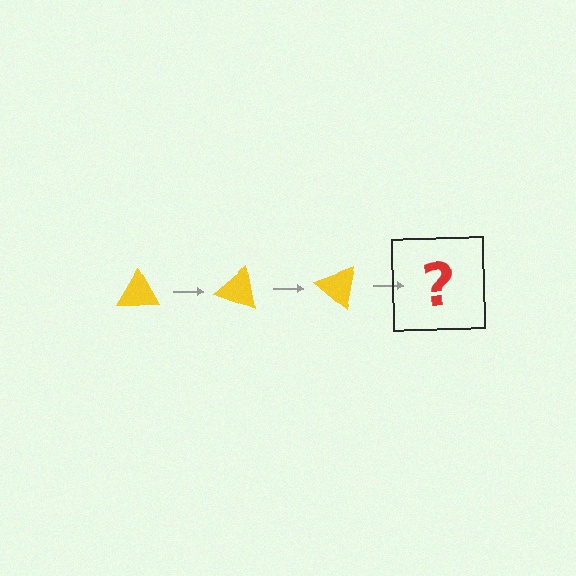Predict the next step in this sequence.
The next step is a yellow triangle rotated 60 degrees.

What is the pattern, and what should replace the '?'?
The pattern is that the triangle rotates 20 degrees each step. The '?' should be a yellow triangle rotated 60 degrees.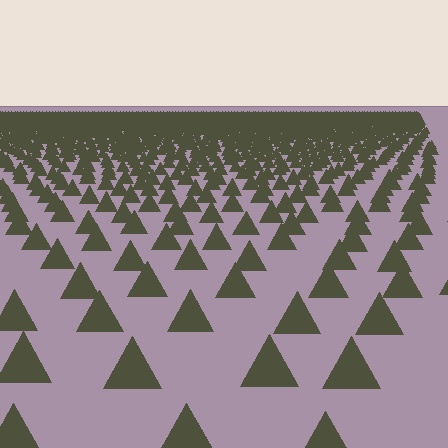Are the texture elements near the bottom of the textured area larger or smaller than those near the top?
Larger. Near the bottom, elements are closer to the viewer and appear at a bigger on-screen size.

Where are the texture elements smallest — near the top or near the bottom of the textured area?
Near the top.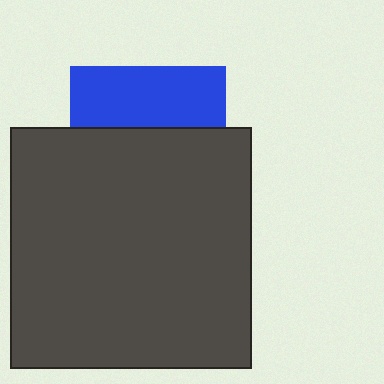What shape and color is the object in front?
The object in front is a dark gray square.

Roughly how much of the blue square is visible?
A small part of it is visible (roughly 40%).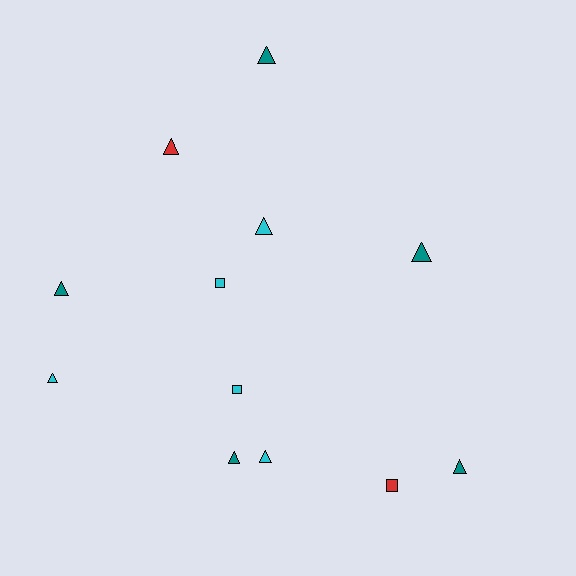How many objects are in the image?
There are 12 objects.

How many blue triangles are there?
There are no blue triangles.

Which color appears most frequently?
Cyan, with 5 objects.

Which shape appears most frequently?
Triangle, with 9 objects.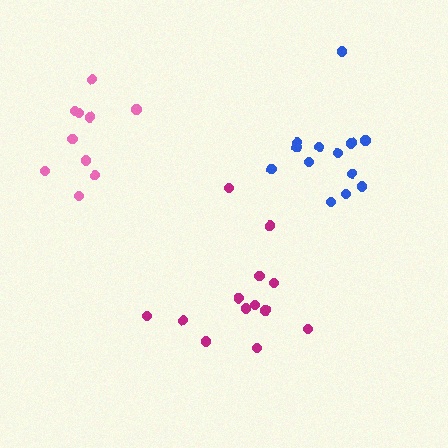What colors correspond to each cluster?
The clusters are colored: blue, magenta, pink.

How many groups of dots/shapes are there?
There are 3 groups.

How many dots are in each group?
Group 1: 13 dots, Group 2: 13 dots, Group 3: 10 dots (36 total).